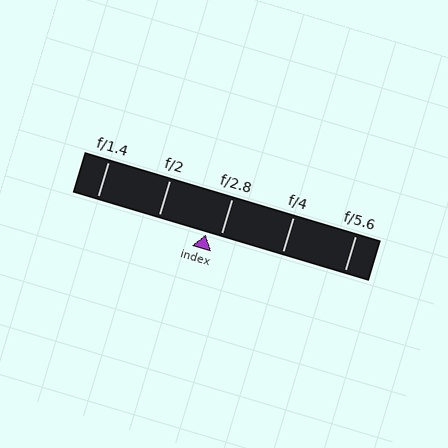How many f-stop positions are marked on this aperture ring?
There are 5 f-stop positions marked.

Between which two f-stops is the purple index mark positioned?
The index mark is between f/2 and f/2.8.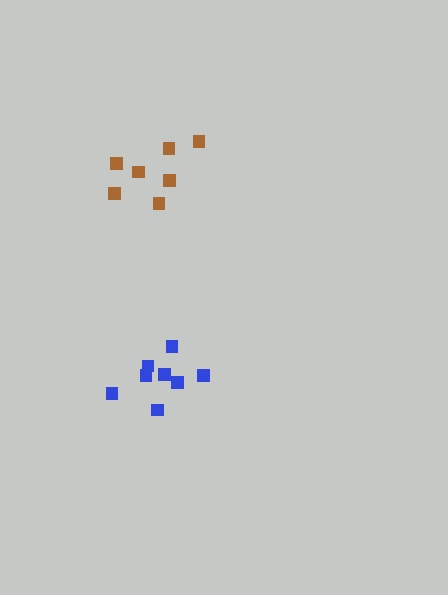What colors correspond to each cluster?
The clusters are colored: blue, brown.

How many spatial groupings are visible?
There are 2 spatial groupings.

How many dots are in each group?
Group 1: 8 dots, Group 2: 7 dots (15 total).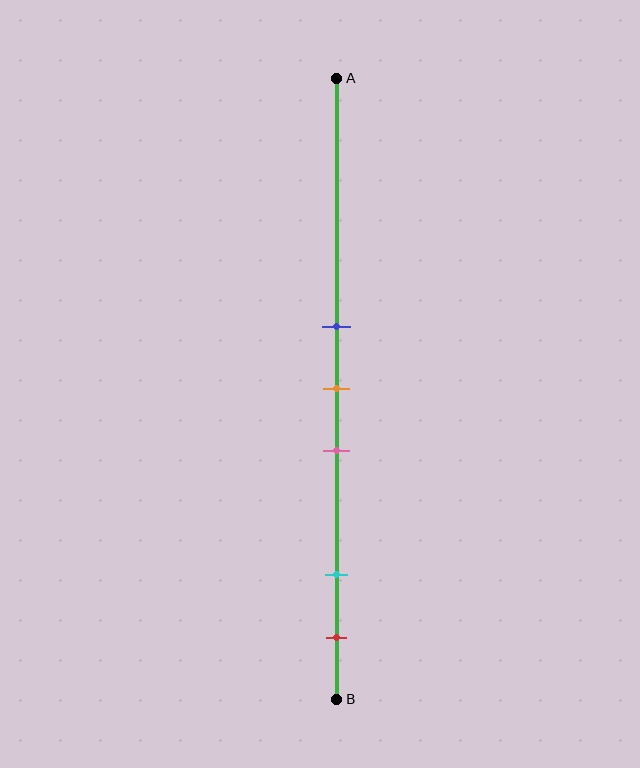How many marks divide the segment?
There are 5 marks dividing the segment.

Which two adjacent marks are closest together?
The blue and orange marks are the closest adjacent pair.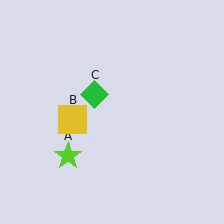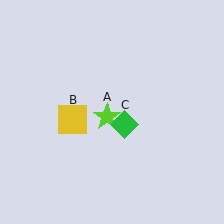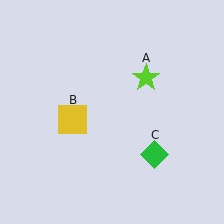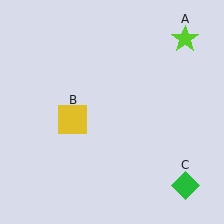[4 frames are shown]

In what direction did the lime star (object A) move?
The lime star (object A) moved up and to the right.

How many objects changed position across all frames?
2 objects changed position: lime star (object A), green diamond (object C).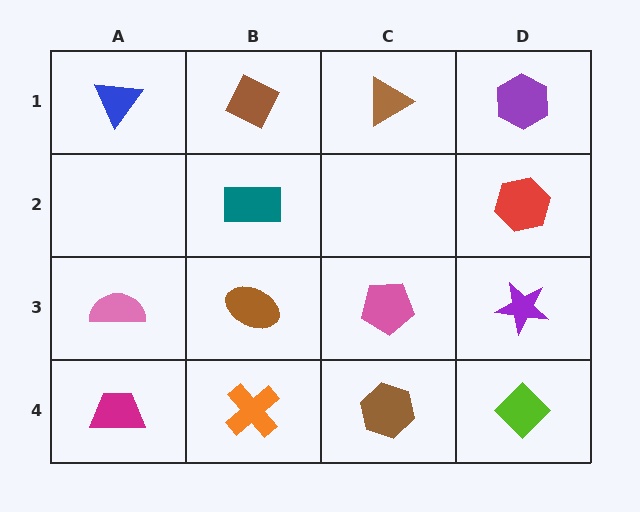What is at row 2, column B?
A teal rectangle.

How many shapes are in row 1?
4 shapes.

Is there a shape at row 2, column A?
No, that cell is empty.